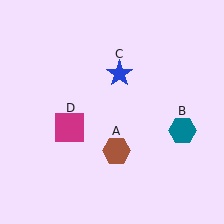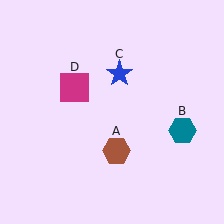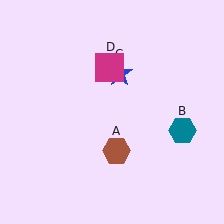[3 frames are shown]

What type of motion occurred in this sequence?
The magenta square (object D) rotated clockwise around the center of the scene.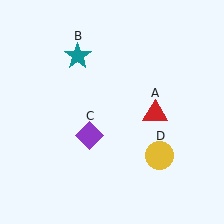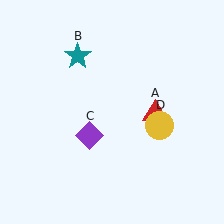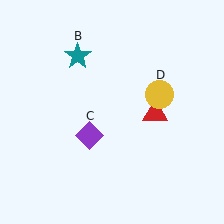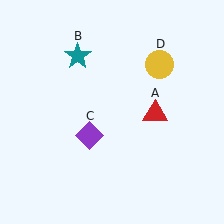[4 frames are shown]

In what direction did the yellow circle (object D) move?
The yellow circle (object D) moved up.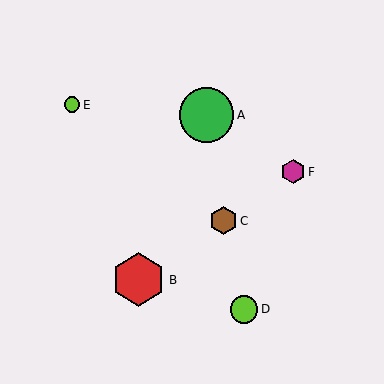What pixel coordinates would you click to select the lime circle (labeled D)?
Click at (244, 309) to select the lime circle D.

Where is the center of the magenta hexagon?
The center of the magenta hexagon is at (293, 172).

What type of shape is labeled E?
Shape E is a lime circle.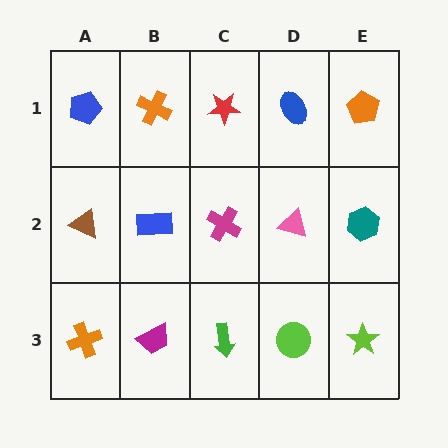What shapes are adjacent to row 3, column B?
A blue rectangle (row 2, column B), an orange cross (row 3, column A), a green arrow (row 3, column C).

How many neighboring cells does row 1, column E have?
2.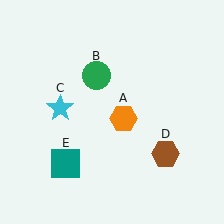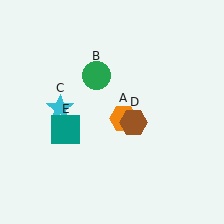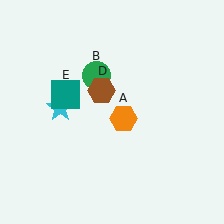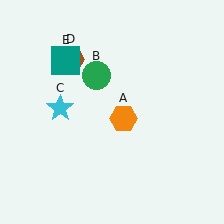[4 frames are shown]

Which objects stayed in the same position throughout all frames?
Orange hexagon (object A) and green circle (object B) and cyan star (object C) remained stationary.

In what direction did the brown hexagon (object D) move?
The brown hexagon (object D) moved up and to the left.